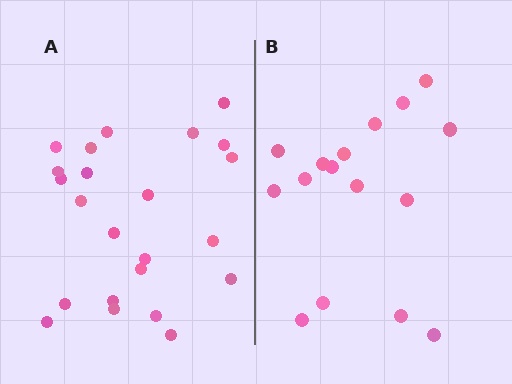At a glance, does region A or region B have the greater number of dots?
Region A (the left region) has more dots.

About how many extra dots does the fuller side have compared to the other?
Region A has roughly 8 or so more dots than region B.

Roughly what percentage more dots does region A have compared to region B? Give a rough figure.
About 45% more.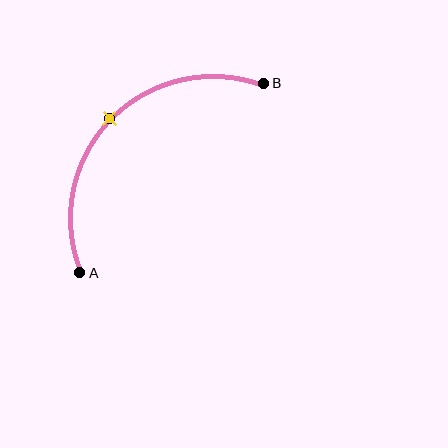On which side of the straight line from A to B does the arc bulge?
The arc bulges above and to the left of the straight line connecting A and B.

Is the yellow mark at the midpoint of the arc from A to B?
Yes. The yellow mark lies on the arc at equal arc-length from both A and B — it is the arc midpoint.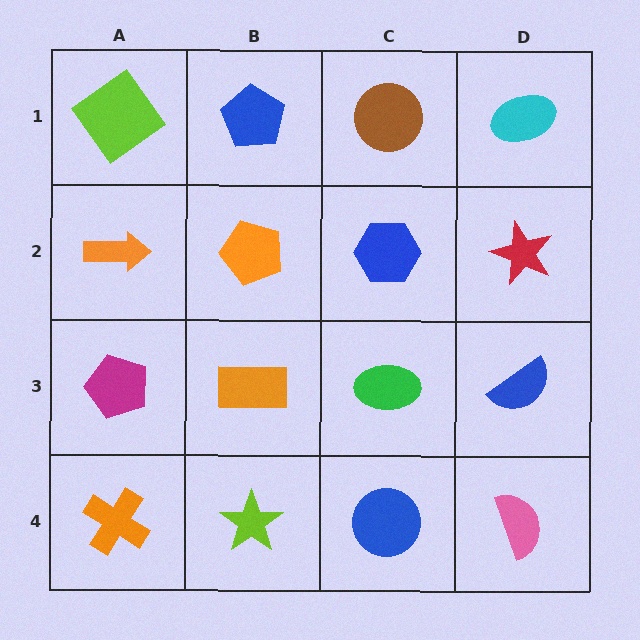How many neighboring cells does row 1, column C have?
3.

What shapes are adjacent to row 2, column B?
A blue pentagon (row 1, column B), an orange rectangle (row 3, column B), an orange arrow (row 2, column A), a blue hexagon (row 2, column C).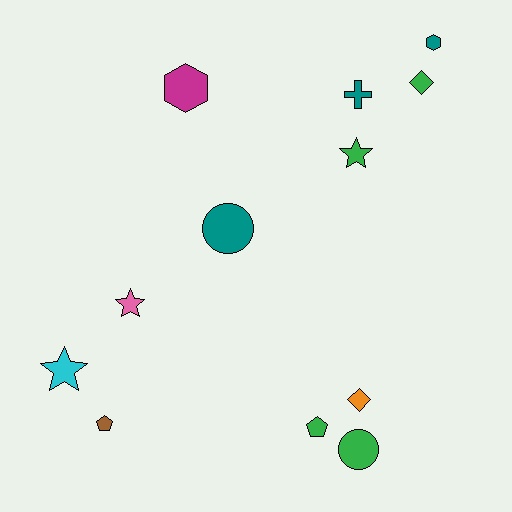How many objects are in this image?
There are 12 objects.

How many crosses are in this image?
There is 1 cross.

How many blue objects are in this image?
There are no blue objects.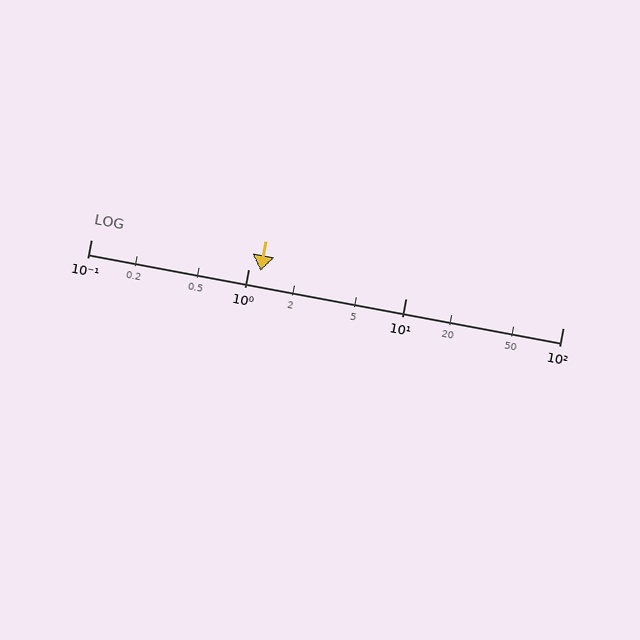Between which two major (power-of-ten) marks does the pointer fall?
The pointer is between 1 and 10.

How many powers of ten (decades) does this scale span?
The scale spans 3 decades, from 0.1 to 100.